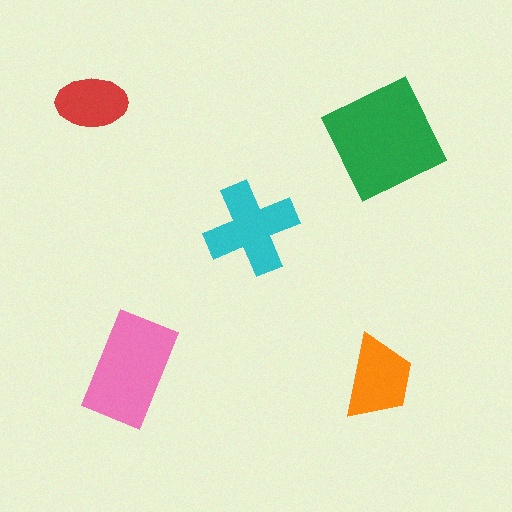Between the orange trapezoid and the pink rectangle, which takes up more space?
The pink rectangle.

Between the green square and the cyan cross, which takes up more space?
The green square.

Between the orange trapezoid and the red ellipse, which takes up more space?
The orange trapezoid.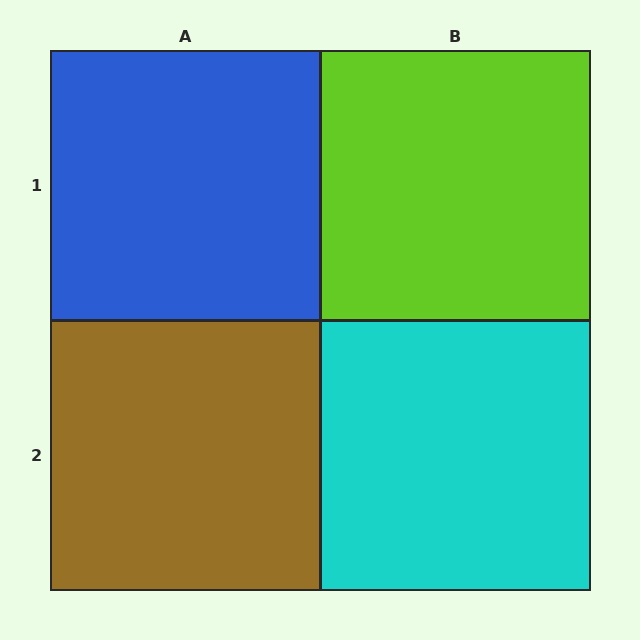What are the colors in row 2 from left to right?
Brown, cyan.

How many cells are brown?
1 cell is brown.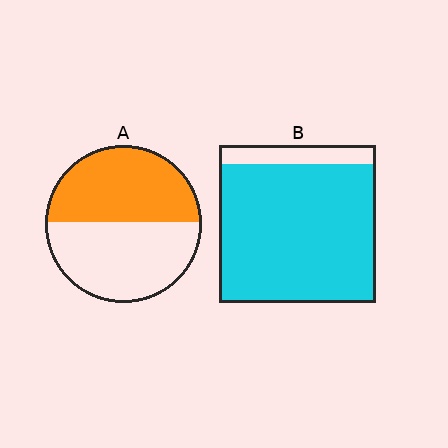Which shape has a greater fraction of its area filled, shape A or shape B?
Shape B.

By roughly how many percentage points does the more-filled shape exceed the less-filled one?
By roughly 40 percentage points (B over A).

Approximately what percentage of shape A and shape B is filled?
A is approximately 50% and B is approximately 90%.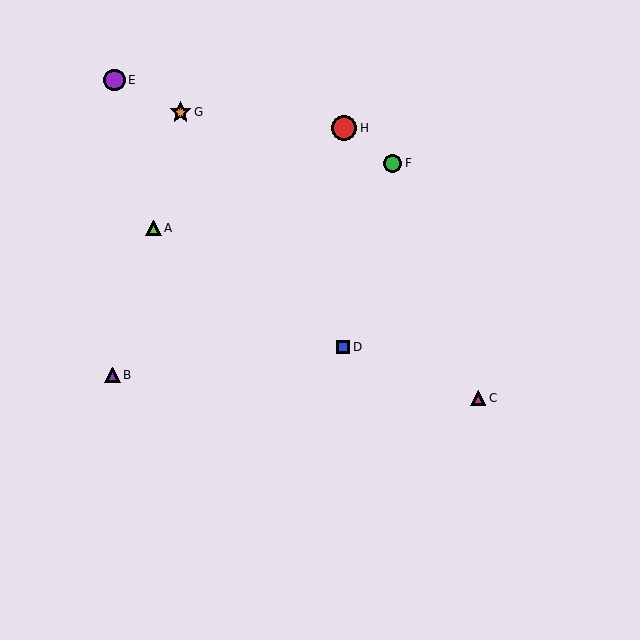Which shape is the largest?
The red circle (labeled H) is the largest.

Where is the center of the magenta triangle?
The center of the magenta triangle is at (478, 398).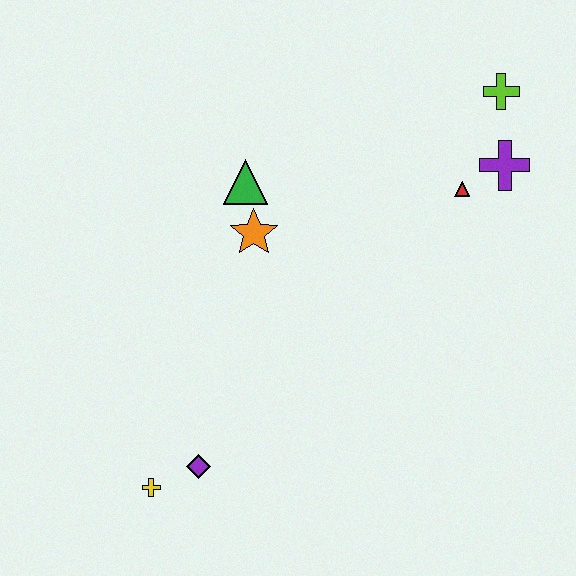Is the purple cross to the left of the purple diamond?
No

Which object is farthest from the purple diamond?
The lime cross is farthest from the purple diamond.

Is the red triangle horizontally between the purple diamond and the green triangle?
No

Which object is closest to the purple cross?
The red triangle is closest to the purple cross.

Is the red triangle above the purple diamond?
Yes